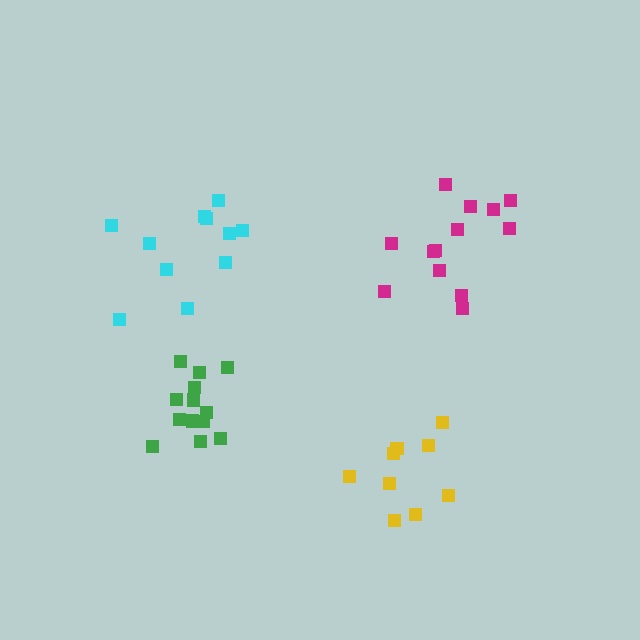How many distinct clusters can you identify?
There are 4 distinct clusters.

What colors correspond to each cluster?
The clusters are colored: magenta, cyan, yellow, green.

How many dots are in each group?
Group 1: 13 dots, Group 2: 11 dots, Group 3: 9 dots, Group 4: 13 dots (46 total).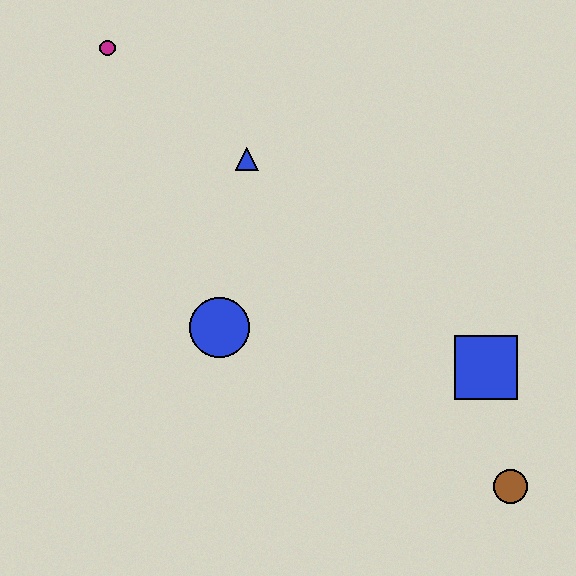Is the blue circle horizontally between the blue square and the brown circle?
No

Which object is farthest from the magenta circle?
The brown circle is farthest from the magenta circle.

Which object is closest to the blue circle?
The blue triangle is closest to the blue circle.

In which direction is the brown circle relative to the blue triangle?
The brown circle is below the blue triangle.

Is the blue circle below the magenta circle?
Yes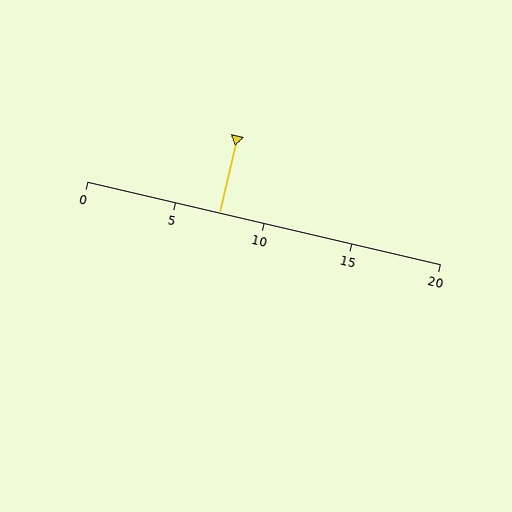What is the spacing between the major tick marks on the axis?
The major ticks are spaced 5 apart.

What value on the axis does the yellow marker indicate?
The marker indicates approximately 7.5.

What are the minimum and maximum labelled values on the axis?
The axis runs from 0 to 20.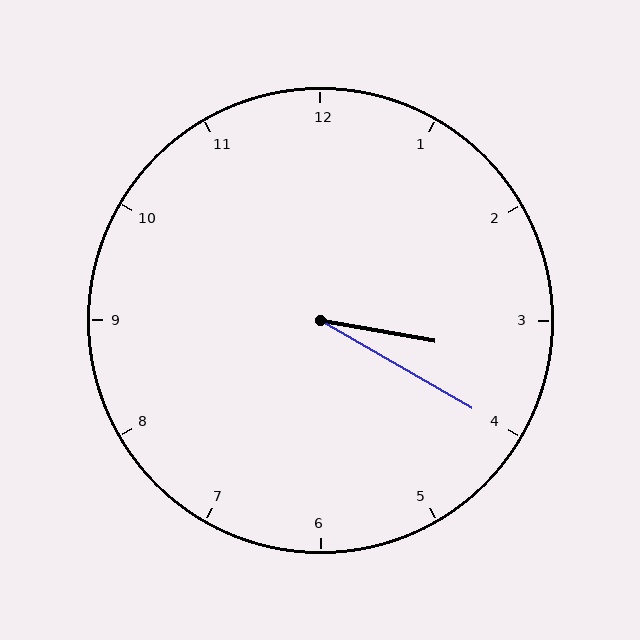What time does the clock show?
3:20.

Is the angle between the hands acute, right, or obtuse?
It is acute.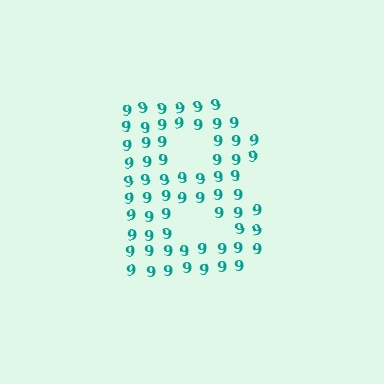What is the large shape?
The large shape is the letter B.